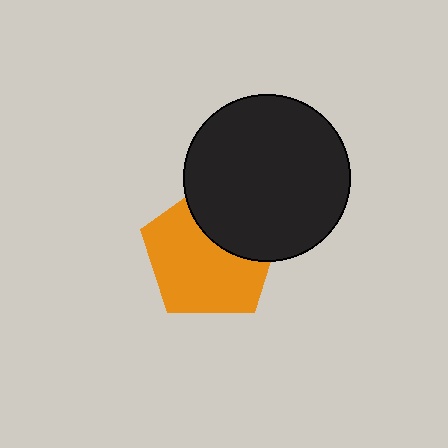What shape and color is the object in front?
The object in front is a black circle.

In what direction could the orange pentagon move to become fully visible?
The orange pentagon could move toward the lower-left. That would shift it out from behind the black circle entirely.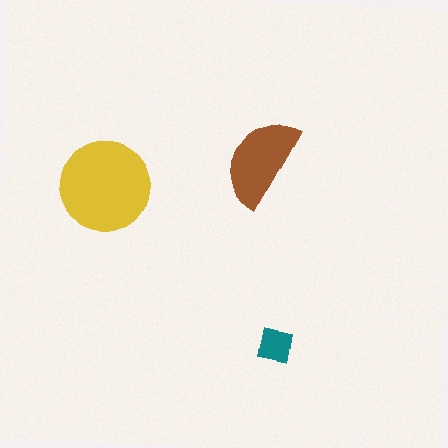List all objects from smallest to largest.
The teal square, the brown semicircle, the yellow circle.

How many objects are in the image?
There are 3 objects in the image.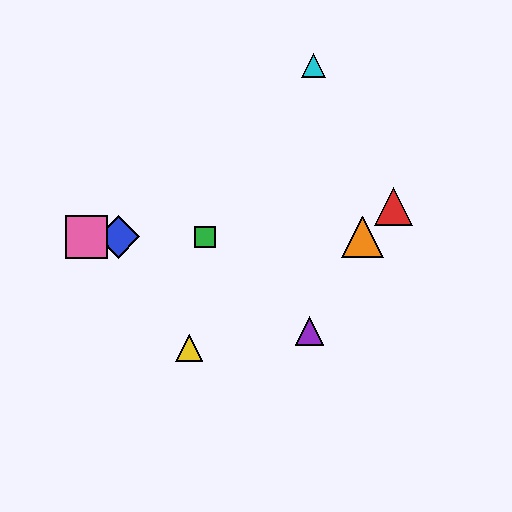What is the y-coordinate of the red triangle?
The red triangle is at y≈206.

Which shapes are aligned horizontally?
The blue diamond, the green square, the orange triangle, the pink square are aligned horizontally.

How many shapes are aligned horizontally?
4 shapes (the blue diamond, the green square, the orange triangle, the pink square) are aligned horizontally.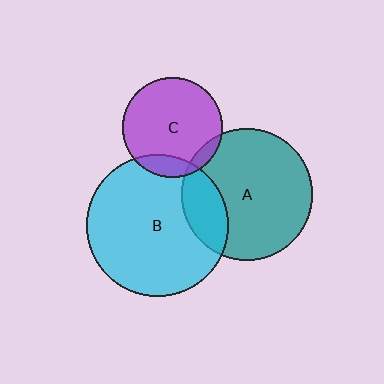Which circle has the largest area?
Circle B (cyan).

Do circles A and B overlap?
Yes.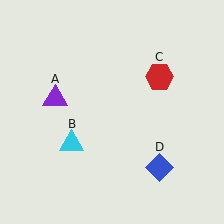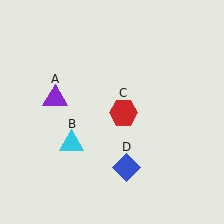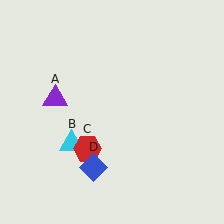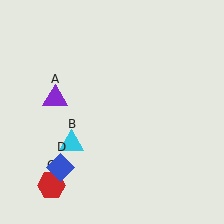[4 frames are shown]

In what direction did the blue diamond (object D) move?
The blue diamond (object D) moved left.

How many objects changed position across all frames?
2 objects changed position: red hexagon (object C), blue diamond (object D).